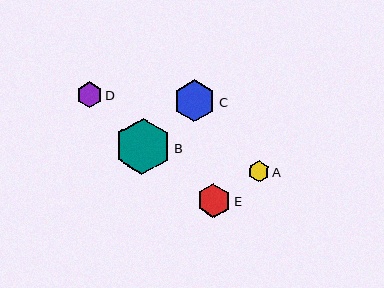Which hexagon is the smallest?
Hexagon A is the smallest with a size of approximately 21 pixels.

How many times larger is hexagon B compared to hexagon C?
Hexagon B is approximately 1.3 times the size of hexagon C.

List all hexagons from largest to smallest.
From largest to smallest: B, C, E, D, A.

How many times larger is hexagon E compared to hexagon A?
Hexagon E is approximately 1.6 times the size of hexagon A.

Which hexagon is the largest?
Hexagon B is the largest with a size of approximately 56 pixels.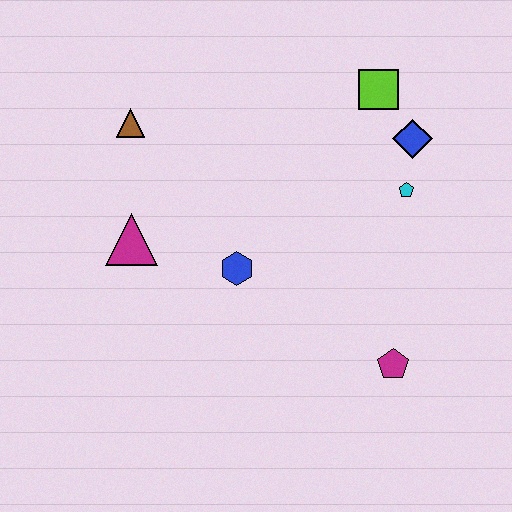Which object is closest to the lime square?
The blue diamond is closest to the lime square.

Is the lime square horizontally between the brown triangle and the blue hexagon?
No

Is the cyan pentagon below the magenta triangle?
No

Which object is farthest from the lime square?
The magenta triangle is farthest from the lime square.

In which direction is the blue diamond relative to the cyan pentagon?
The blue diamond is above the cyan pentagon.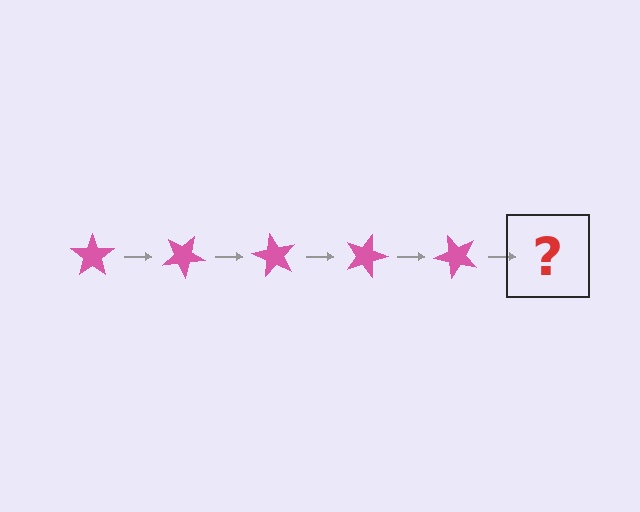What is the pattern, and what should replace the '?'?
The pattern is that the star rotates 30 degrees each step. The '?' should be a pink star rotated 150 degrees.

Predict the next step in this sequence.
The next step is a pink star rotated 150 degrees.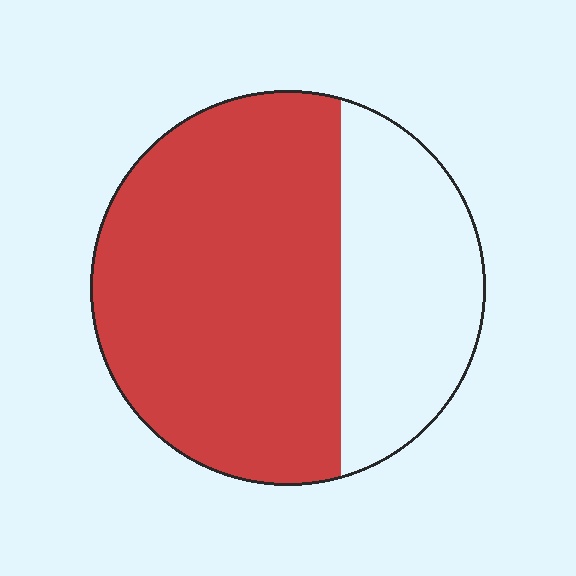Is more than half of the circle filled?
Yes.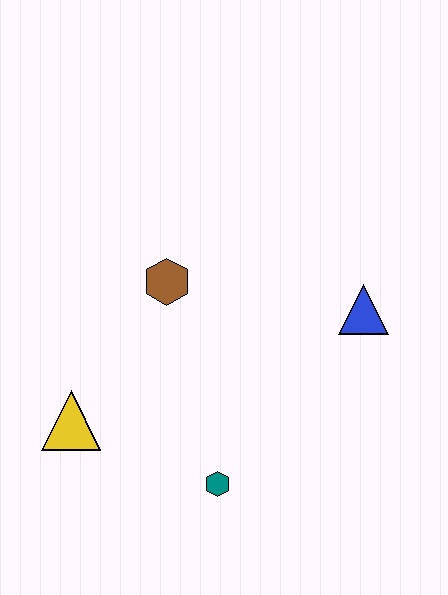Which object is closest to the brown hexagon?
The yellow triangle is closest to the brown hexagon.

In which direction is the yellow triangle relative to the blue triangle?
The yellow triangle is to the left of the blue triangle.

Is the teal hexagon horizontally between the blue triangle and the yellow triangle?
Yes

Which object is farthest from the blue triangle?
The yellow triangle is farthest from the blue triangle.